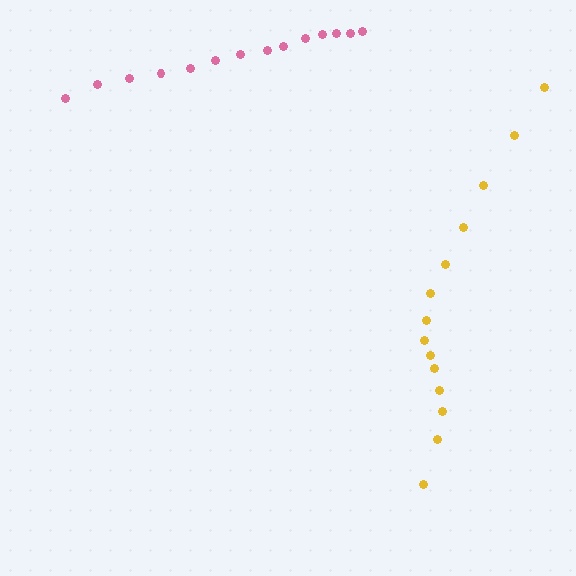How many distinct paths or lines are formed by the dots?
There are 2 distinct paths.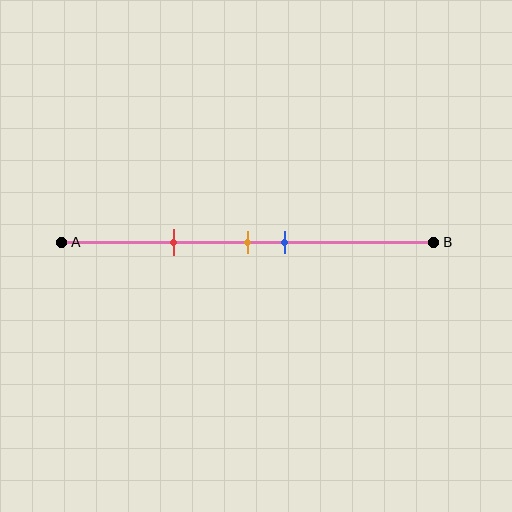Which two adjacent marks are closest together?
The orange and blue marks are the closest adjacent pair.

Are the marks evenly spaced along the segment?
No, the marks are not evenly spaced.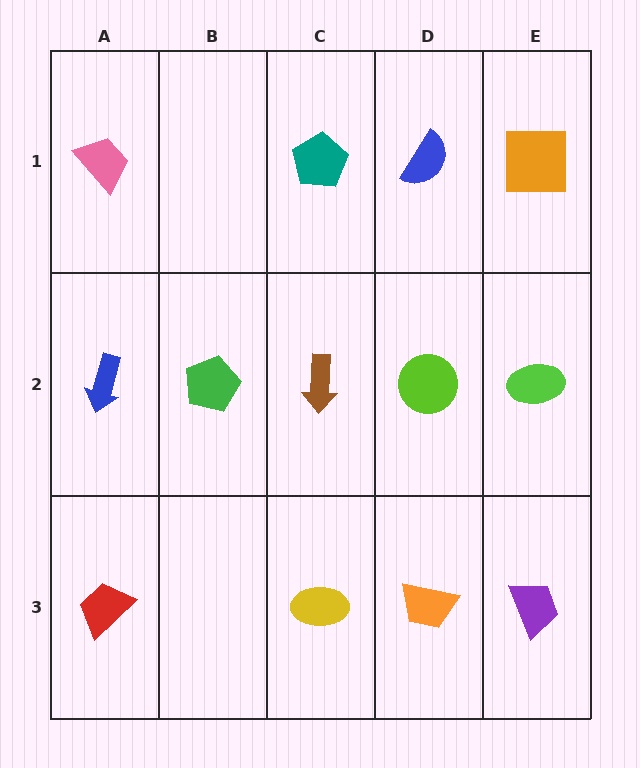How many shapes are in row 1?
4 shapes.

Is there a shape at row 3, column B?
No, that cell is empty.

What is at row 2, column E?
A lime ellipse.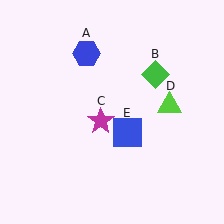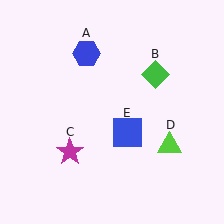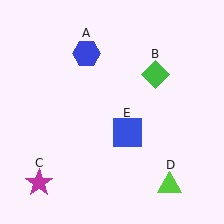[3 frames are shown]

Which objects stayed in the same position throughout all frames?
Blue hexagon (object A) and green diamond (object B) and blue square (object E) remained stationary.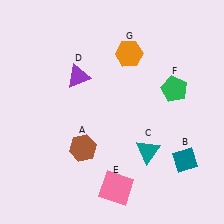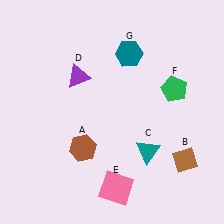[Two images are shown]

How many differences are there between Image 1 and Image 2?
There are 2 differences between the two images.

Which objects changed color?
B changed from teal to brown. G changed from orange to teal.